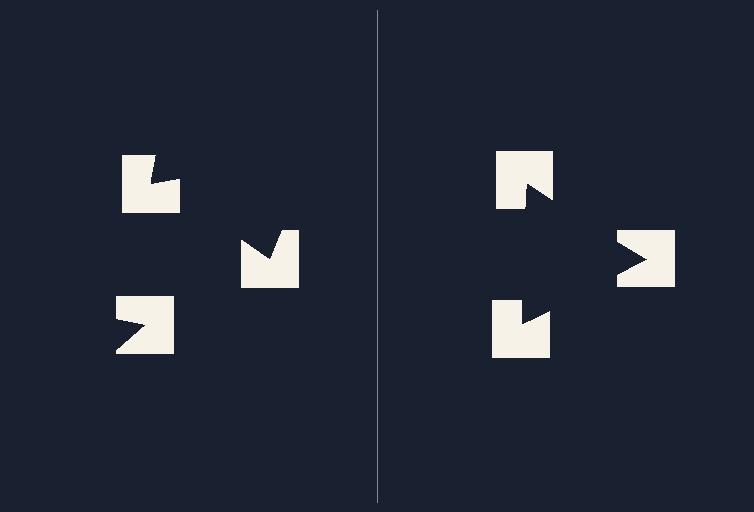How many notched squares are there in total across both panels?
6 — 3 on each side.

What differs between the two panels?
The notched squares are positioned identically on both sides; only the wedge orientations differ. On the right they align to a triangle; on the left they are misaligned.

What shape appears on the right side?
An illusory triangle.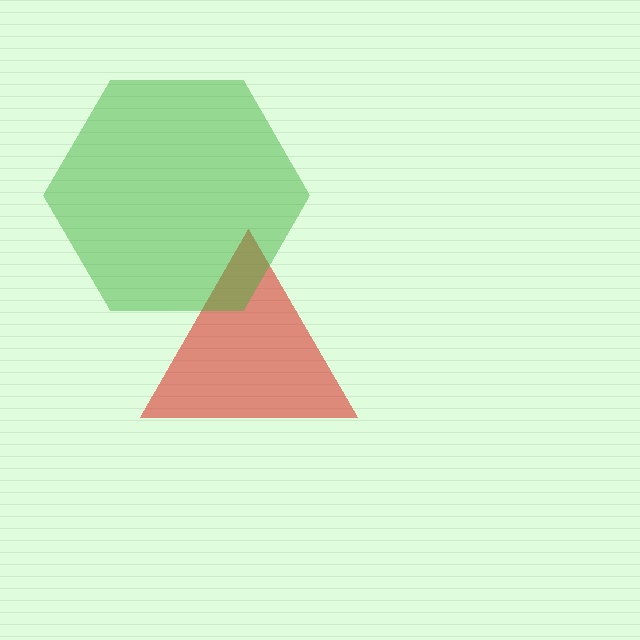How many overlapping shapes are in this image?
There are 2 overlapping shapes in the image.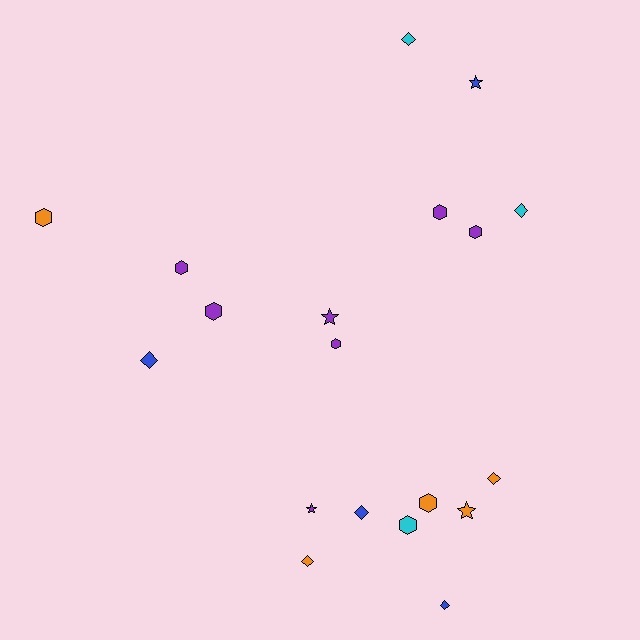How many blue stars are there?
There is 1 blue star.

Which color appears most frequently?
Purple, with 7 objects.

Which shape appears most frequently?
Hexagon, with 8 objects.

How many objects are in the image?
There are 19 objects.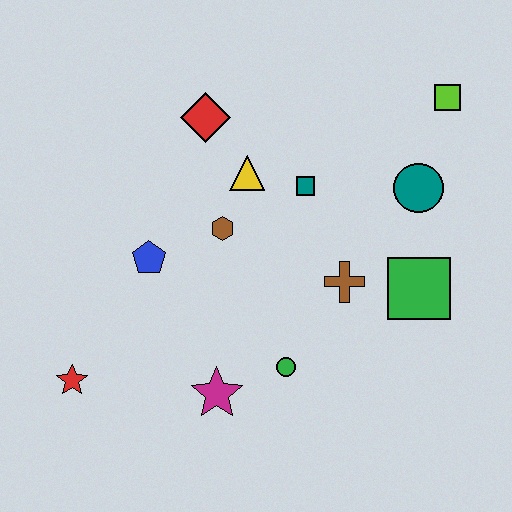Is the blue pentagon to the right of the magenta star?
No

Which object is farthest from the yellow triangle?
The red star is farthest from the yellow triangle.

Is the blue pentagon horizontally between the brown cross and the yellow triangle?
No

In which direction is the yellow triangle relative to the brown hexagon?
The yellow triangle is above the brown hexagon.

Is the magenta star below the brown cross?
Yes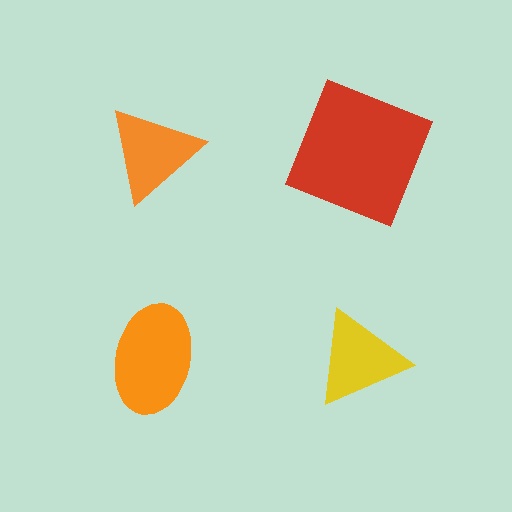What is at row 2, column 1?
An orange ellipse.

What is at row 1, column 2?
A red square.